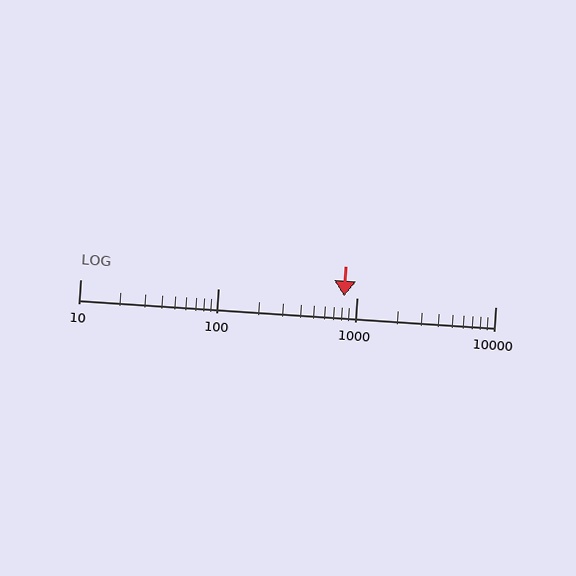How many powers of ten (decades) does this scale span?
The scale spans 3 decades, from 10 to 10000.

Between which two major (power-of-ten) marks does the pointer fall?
The pointer is between 100 and 1000.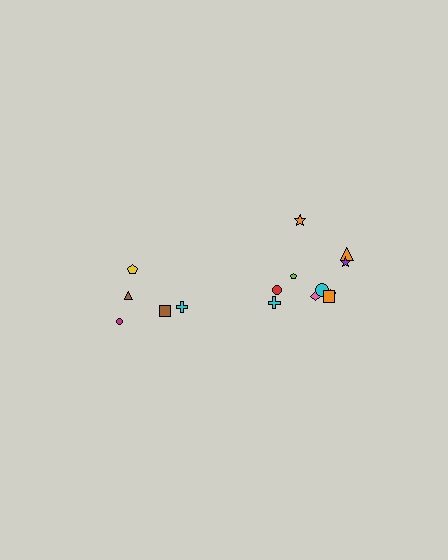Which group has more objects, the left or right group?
The right group.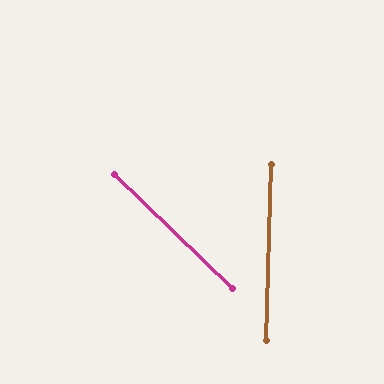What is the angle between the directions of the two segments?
Approximately 48 degrees.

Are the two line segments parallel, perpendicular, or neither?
Neither parallel nor perpendicular — they differ by about 48°.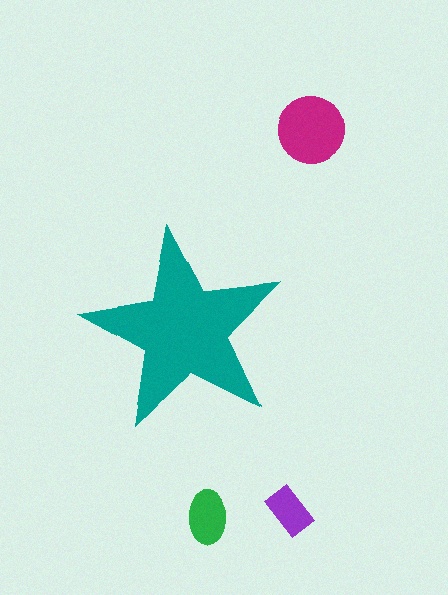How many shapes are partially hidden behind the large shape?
0 shapes are partially hidden.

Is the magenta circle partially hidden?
No, the magenta circle is fully visible.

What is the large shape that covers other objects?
A teal star.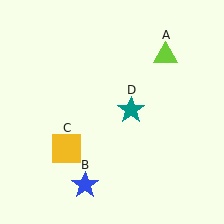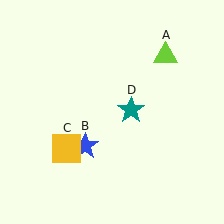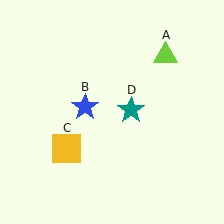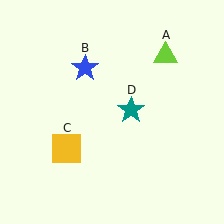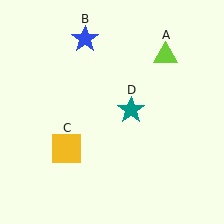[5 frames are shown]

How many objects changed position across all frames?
1 object changed position: blue star (object B).